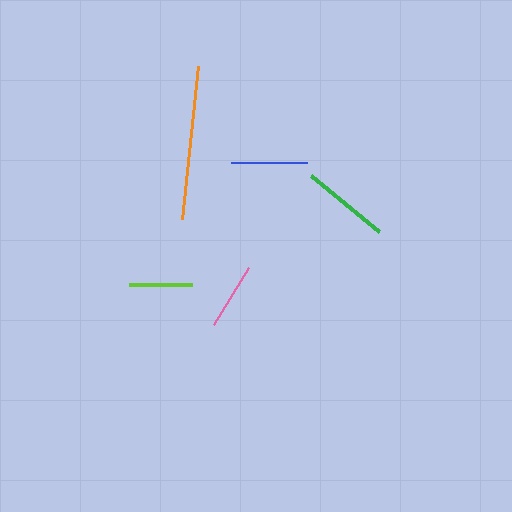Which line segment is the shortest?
The lime line is the shortest at approximately 63 pixels.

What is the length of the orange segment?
The orange segment is approximately 154 pixels long.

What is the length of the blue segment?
The blue segment is approximately 76 pixels long.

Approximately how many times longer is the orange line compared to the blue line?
The orange line is approximately 2.0 times the length of the blue line.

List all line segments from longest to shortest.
From longest to shortest: orange, green, blue, pink, lime.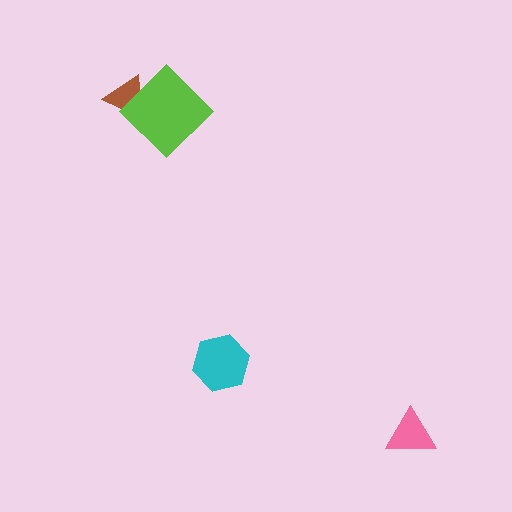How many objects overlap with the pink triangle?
0 objects overlap with the pink triangle.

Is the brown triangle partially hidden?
Yes, it is partially covered by another shape.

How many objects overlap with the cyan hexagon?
0 objects overlap with the cyan hexagon.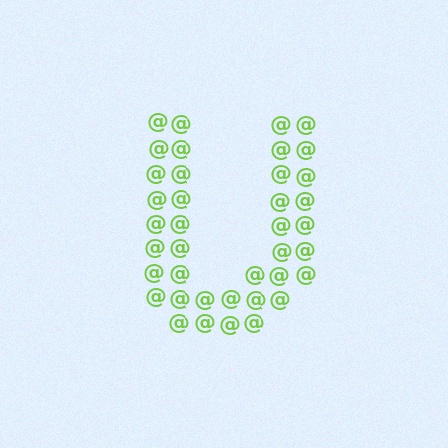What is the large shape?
The large shape is the letter U.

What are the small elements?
The small elements are at signs.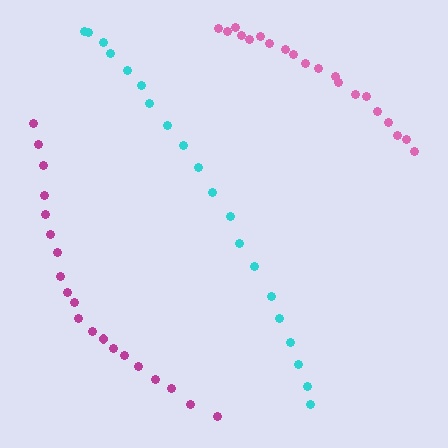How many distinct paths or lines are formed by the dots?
There are 3 distinct paths.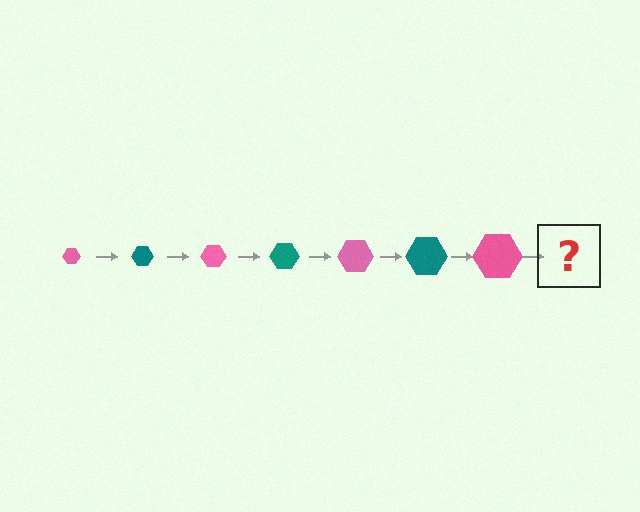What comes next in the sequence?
The next element should be a teal hexagon, larger than the previous one.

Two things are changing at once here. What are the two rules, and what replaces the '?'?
The two rules are that the hexagon grows larger each step and the color cycles through pink and teal. The '?' should be a teal hexagon, larger than the previous one.